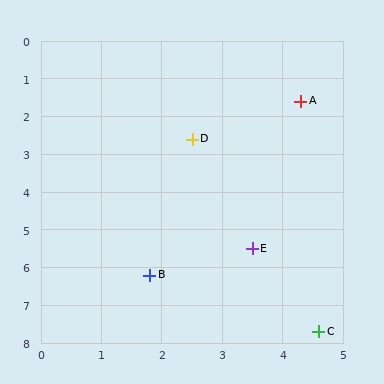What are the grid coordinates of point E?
Point E is at approximately (3.5, 5.5).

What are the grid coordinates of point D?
Point D is at approximately (2.5, 2.6).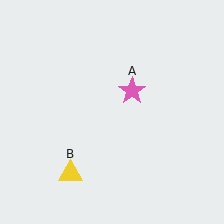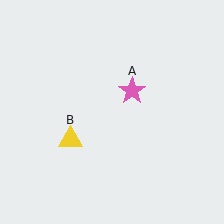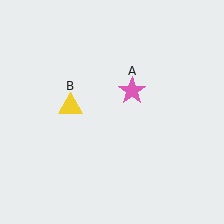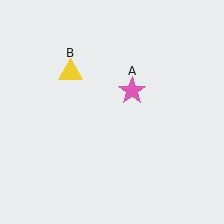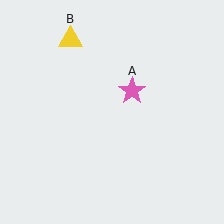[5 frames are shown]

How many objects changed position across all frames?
1 object changed position: yellow triangle (object B).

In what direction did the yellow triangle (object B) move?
The yellow triangle (object B) moved up.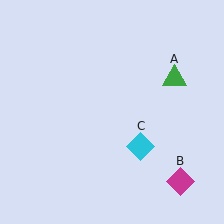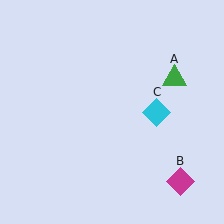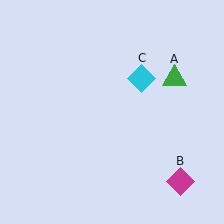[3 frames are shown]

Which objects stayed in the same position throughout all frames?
Green triangle (object A) and magenta diamond (object B) remained stationary.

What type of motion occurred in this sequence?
The cyan diamond (object C) rotated counterclockwise around the center of the scene.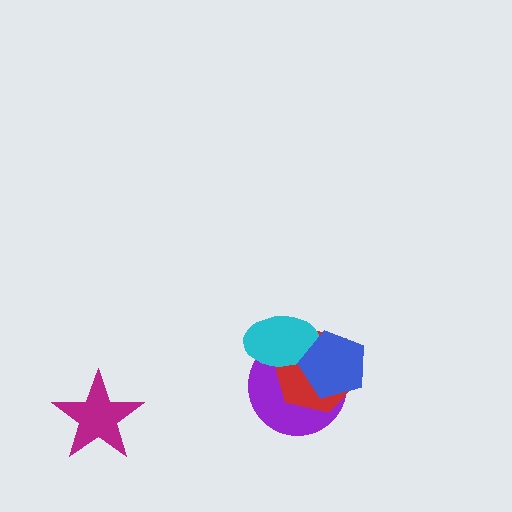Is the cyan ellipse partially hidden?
Yes, it is partially covered by another shape.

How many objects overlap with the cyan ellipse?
3 objects overlap with the cyan ellipse.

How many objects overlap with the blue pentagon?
3 objects overlap with the blue pentagon.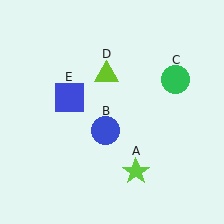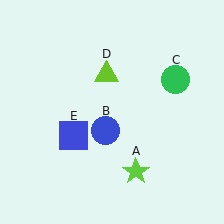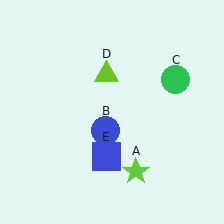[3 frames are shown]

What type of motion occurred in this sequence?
The blue square (object E) rotated counterclockwise around the center of the scene.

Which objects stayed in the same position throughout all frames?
Lime star (object A) and blue circle (object B) and green circle (object C) and lime triangle (object D) remained stationary.